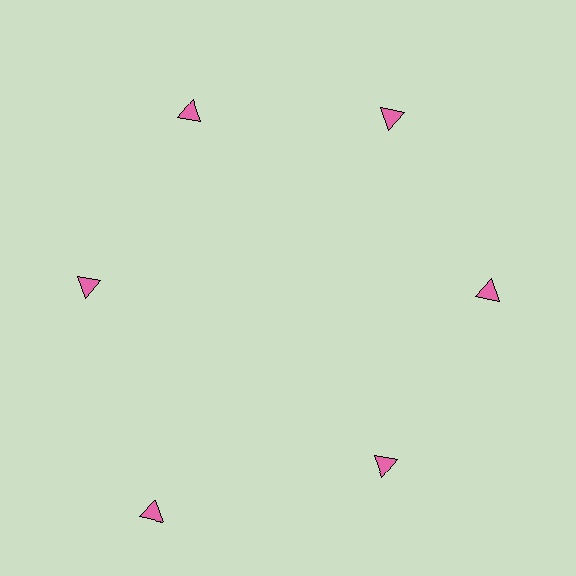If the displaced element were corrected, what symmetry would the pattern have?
It would have 6-fold rotational symmetry — the pattern would map onto itself every 60 degrees.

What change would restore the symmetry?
The symmetry would be restored by moving it inward, back onto the ring so that all 6 triangles sit at equal angles and equal distance from the center.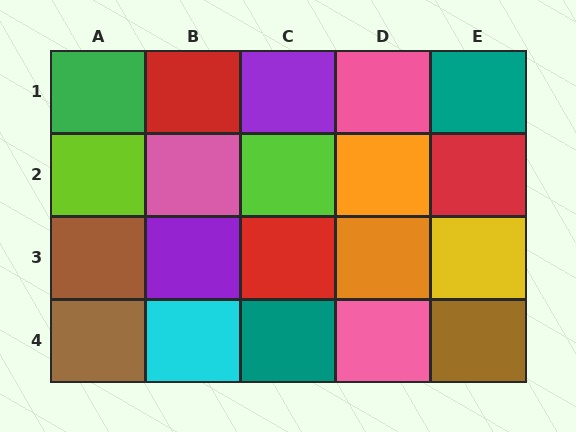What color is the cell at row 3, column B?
Purple.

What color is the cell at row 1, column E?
Teal.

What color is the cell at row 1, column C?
Purple.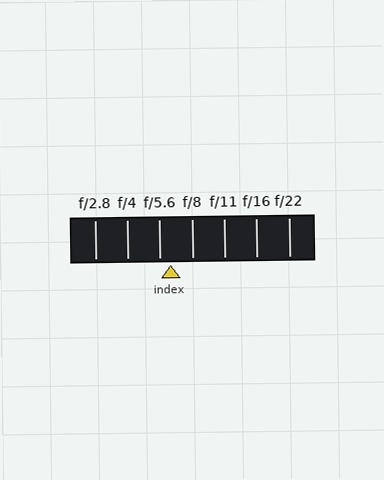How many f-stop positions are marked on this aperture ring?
There are 7 f-stop positions marked.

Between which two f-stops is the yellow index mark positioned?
The index mark is between f/5.6 and f/8.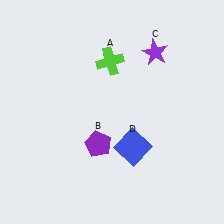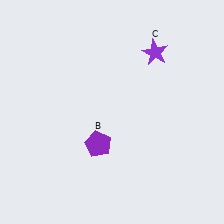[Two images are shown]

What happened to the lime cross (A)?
The lime cross (A) was removed in Image 2. It was in the top-left area of Image 1.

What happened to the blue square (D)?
The blue square (D) was removed in Image 2. It was in the bottom-right area of Image 1.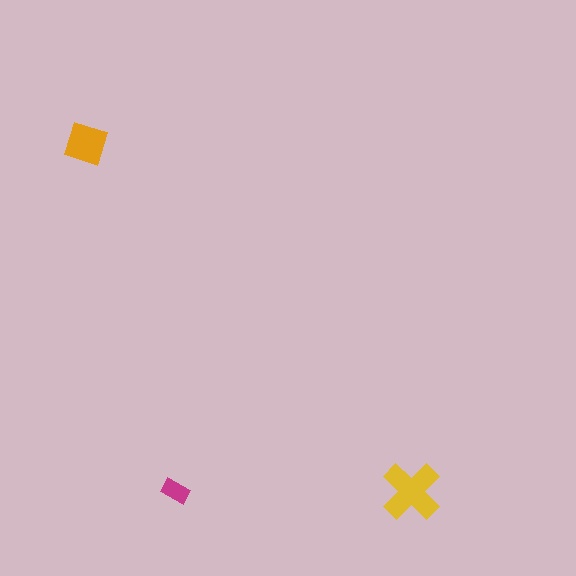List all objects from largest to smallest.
The yellow cross, the orange square, the magenta rectangle.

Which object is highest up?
The orange square is topmost.